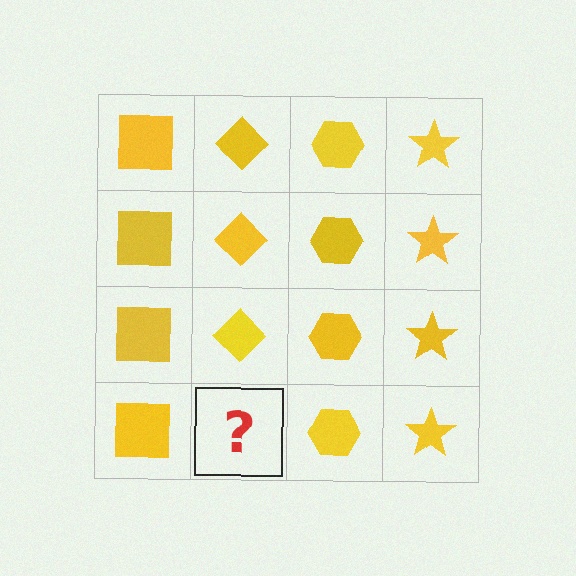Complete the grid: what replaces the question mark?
The question mark should be replaced with a yellow diamond.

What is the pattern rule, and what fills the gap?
The rule is that each column has a consistent shape. The gap should be filled with a yellow diamond.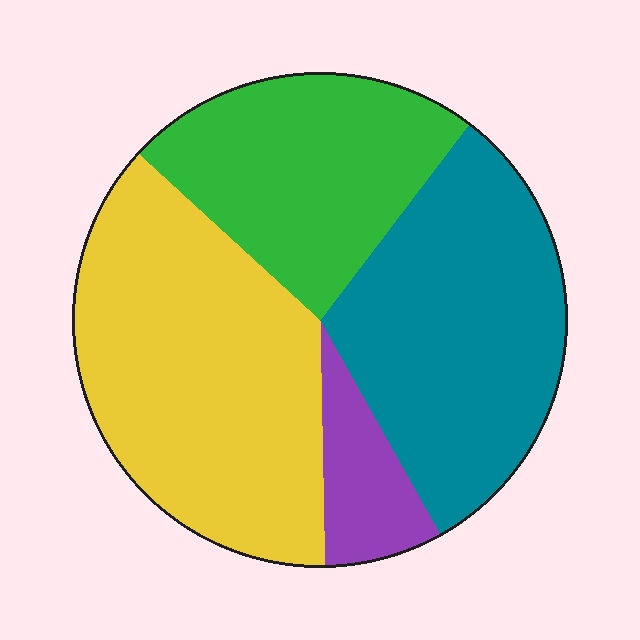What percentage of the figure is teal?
Teal takes up about one third (1/3) of the figure.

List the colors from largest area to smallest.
From largest to smallest: yellow, teal, green, purple.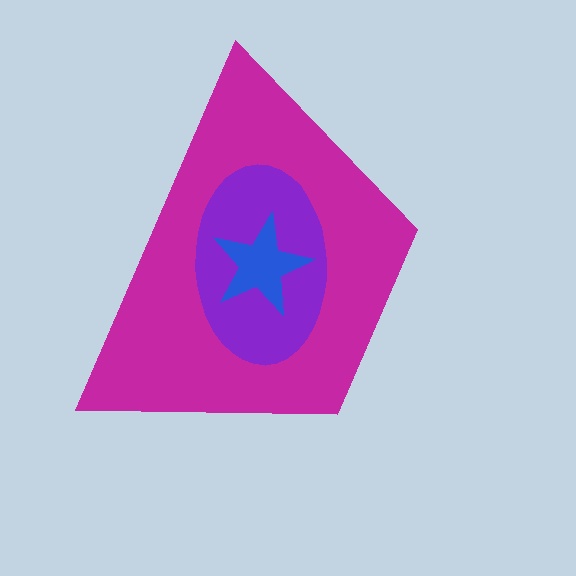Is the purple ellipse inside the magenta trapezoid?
Yes.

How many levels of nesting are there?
3.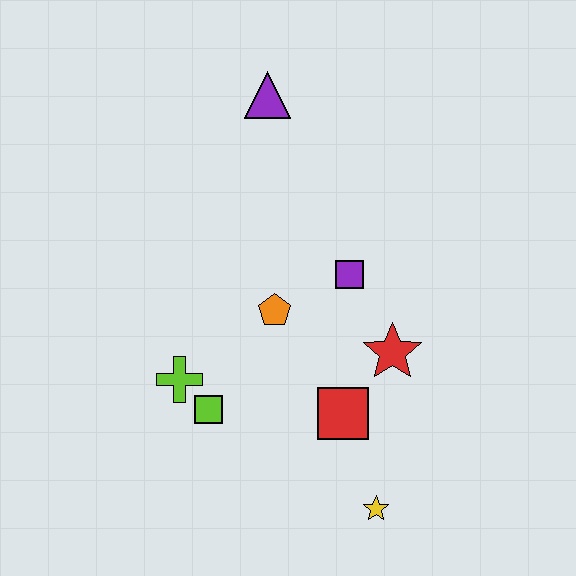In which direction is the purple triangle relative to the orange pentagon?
The purple triangle is above the orange pentagon.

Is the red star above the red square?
Yes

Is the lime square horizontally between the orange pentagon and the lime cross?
Yes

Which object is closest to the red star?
The red square is closest to the red star.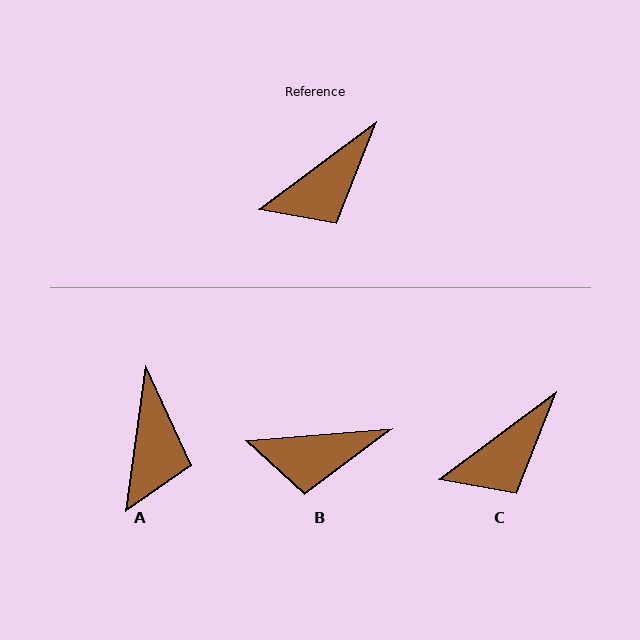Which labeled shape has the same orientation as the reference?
C.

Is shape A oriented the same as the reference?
No, it is off by about 46 degrees.